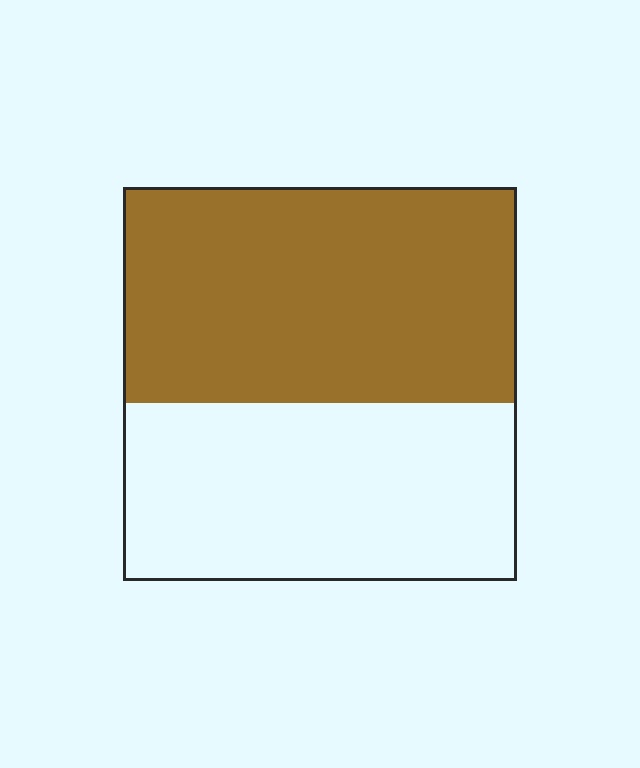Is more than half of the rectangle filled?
Yes.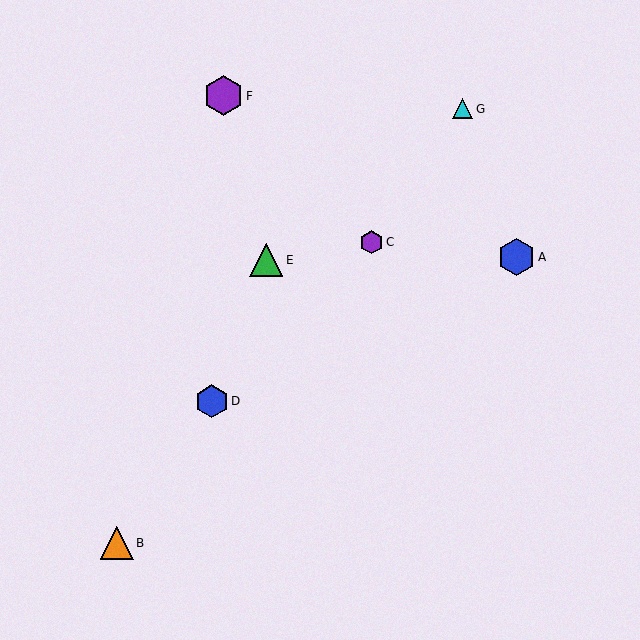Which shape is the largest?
The purple hexagon (labeled F) is the largest.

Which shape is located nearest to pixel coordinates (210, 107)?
The purple hexagon (labeled F) at (224, 96) is nearest to that location.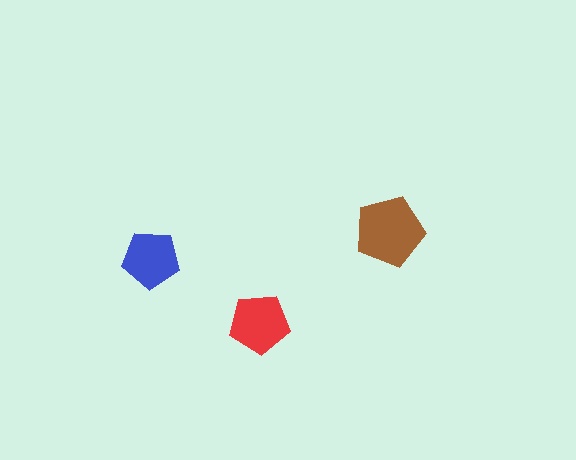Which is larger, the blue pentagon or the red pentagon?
The red one.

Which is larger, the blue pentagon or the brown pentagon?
The brown one.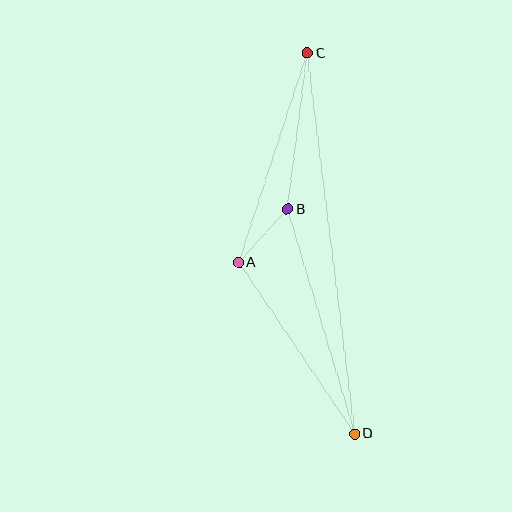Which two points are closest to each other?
Points A and B are closest to each other.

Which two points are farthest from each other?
Points C and D are farthest from each other.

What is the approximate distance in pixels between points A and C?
The distance between A and C is approximately 220 pixels.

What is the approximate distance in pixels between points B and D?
The distance between B and D is approximately 234 pixels.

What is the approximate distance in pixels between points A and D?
The distance between A and D is approximately 207 pixels.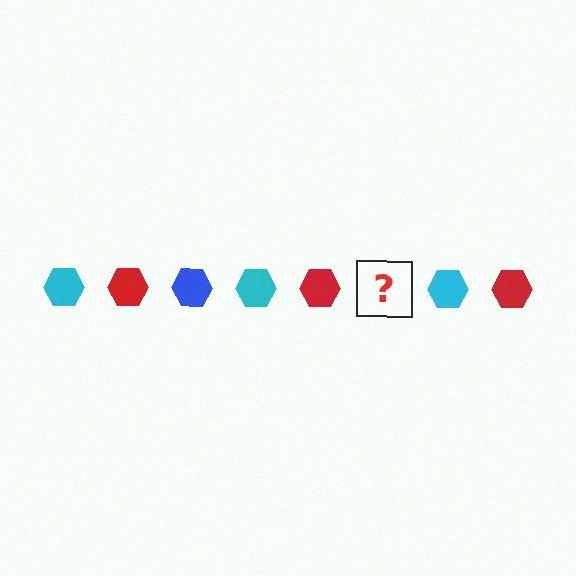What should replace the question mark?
The question mark should be replaced with a blue hexagon.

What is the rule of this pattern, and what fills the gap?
The rule is that the pattern cycles through cyan, red, blue hexagons. The gap should be filled with a blue hexagon.